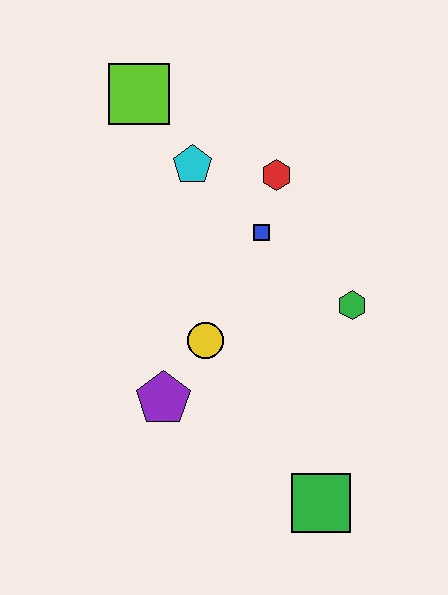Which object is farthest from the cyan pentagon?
The green square is farthest from the cyan pentagon.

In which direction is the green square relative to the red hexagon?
The green square is below the red hexagon.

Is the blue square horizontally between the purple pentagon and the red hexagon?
Yes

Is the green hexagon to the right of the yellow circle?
Yes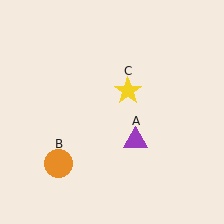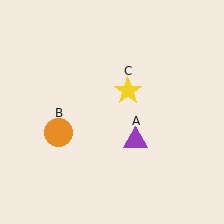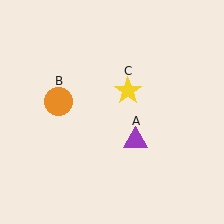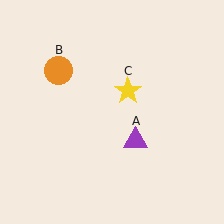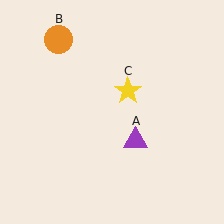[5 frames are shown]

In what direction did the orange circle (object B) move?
The orange circle (object B) moved up.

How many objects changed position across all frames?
1 object changed position: orange circle (object B).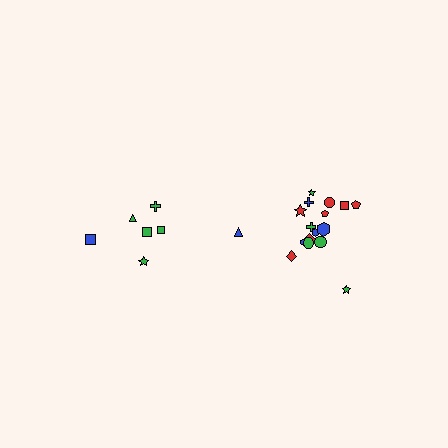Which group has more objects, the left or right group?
The right group.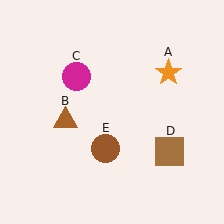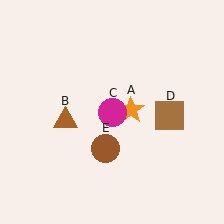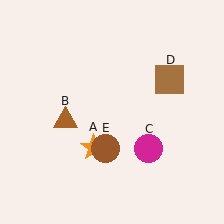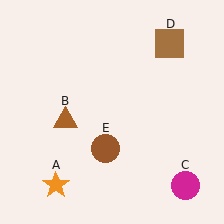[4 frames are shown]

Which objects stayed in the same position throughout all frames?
Brown triangle (object B) and brown circle (object E) remained stationary.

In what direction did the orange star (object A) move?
The orange star (object A) moved down and to the left.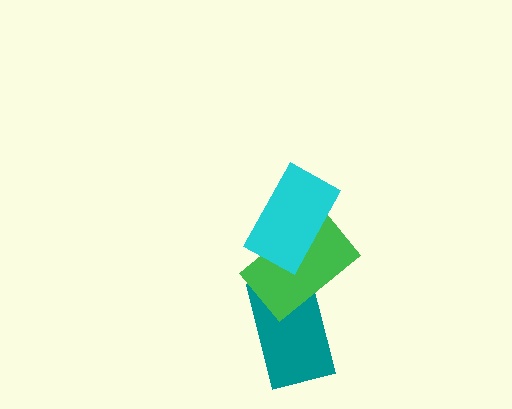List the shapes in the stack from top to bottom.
From top to bottom: the cyan rectangle, the green rectangle, the teal rectangle.